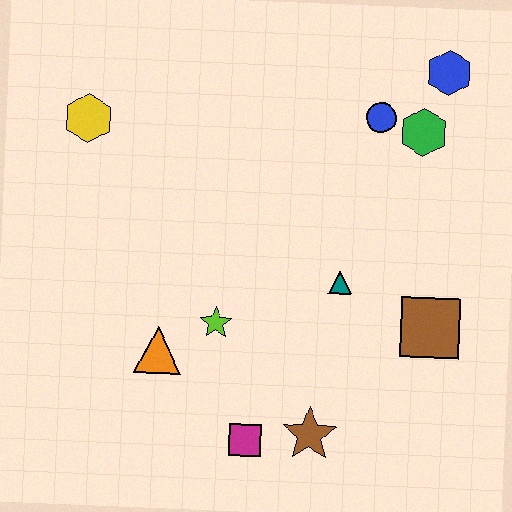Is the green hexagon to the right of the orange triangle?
Yes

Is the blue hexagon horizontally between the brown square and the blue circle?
No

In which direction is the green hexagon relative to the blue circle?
The green hexagon is to the right of the blue circle.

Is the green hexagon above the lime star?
Yes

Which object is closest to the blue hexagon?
The green hexagon is closest to the blue hexagon.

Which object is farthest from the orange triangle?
The blue hexagon is farthest from the orange triangle.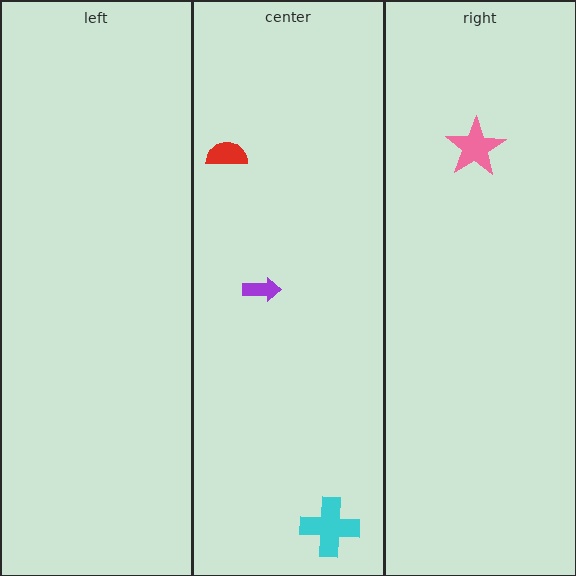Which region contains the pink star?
The right region.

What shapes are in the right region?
The pink star.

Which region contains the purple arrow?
The center region.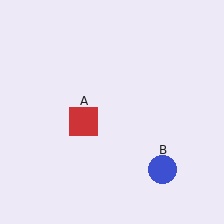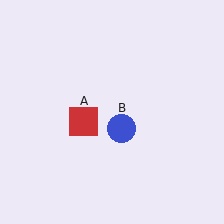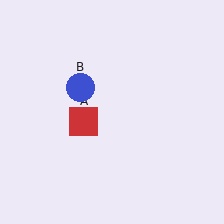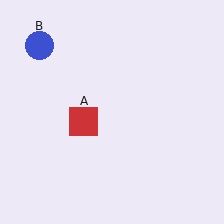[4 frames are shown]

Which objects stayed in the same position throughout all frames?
Red square (object A) remained stationary.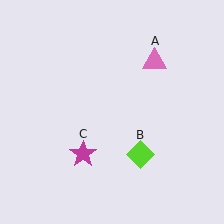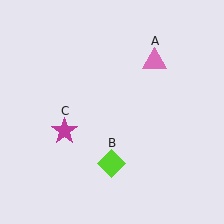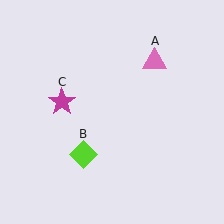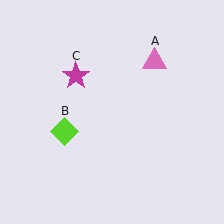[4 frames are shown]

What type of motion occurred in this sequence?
The lime diamond (object B), magenta star (object C) rotated clockwise around the center of the scene.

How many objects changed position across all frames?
2 objects changed position: lime diamond (object B), magenta star (object C).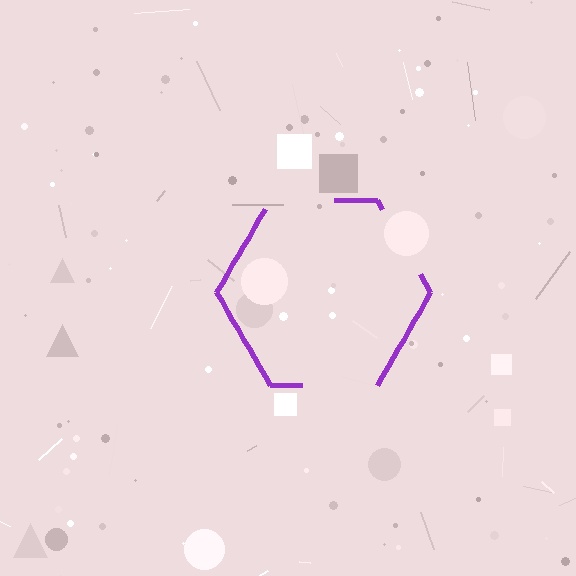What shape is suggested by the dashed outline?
The dashed outline suggests a hexagon.